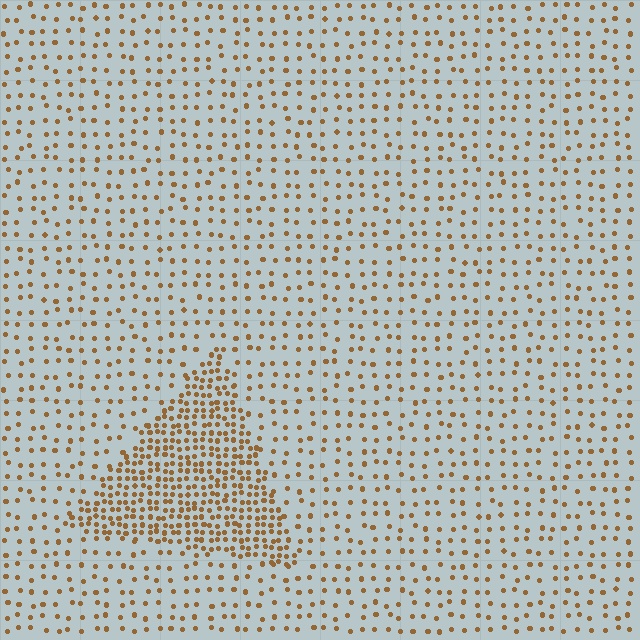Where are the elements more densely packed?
The elements are more densely packed inside the triangle boundary.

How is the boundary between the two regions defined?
The boundary is defined by a change in element density (approximately 2.8x ratio). All elements are the same color, size, and shape.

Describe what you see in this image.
The image contains small brown elements arranged at two different densities. A triangle-shaped region is visible where the elements are more densely packed than the surrounding area.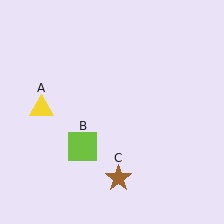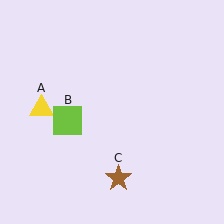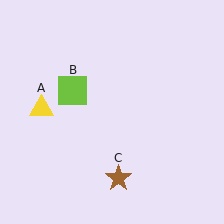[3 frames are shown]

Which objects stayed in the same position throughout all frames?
Yellow triangle (object A) and brown star (object C) remained stationary.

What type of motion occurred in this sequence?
The lime square (object B) rotated clockwise around the center of the scene.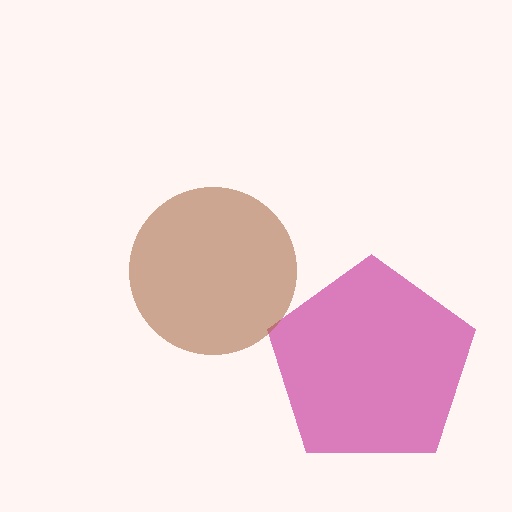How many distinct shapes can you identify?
There are 2 distinct shapes: a magenta pentagon, a brown circle.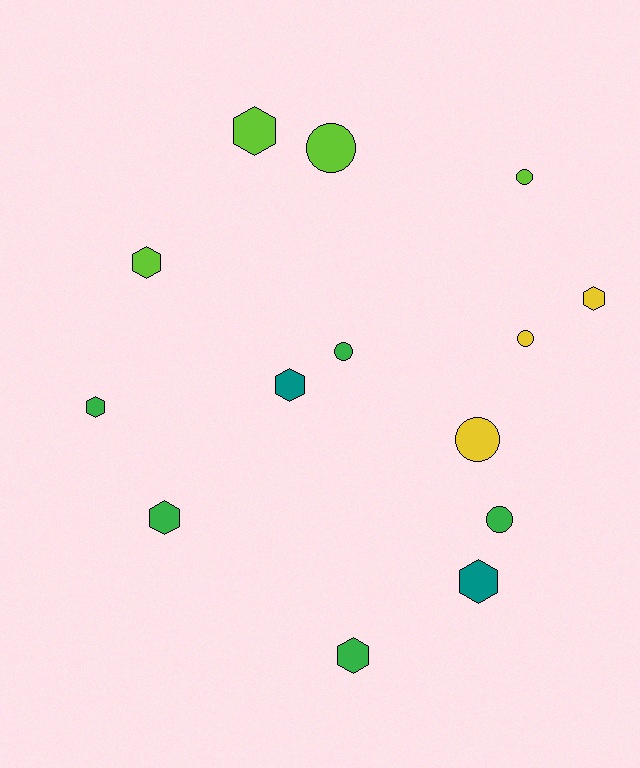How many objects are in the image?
There are 14 objects.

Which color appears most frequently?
Green, with 5 objects.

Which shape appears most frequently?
Hexagon, with 8 objects.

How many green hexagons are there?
There are 3 green hexagons.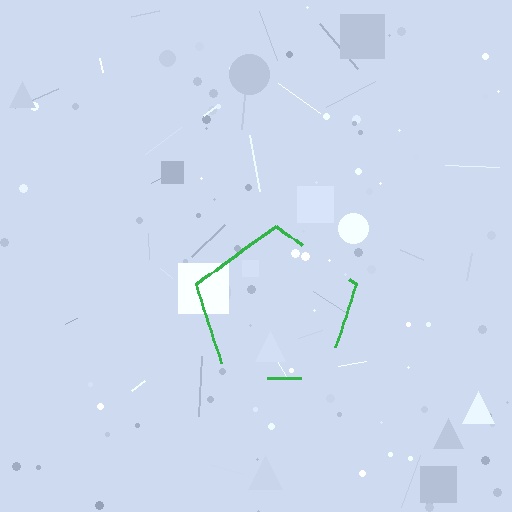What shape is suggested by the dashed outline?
The dashed outline suggests a pentagon.